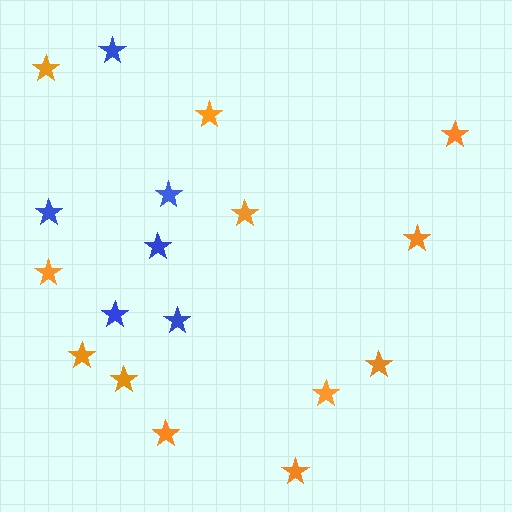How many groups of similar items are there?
There are 2 groups: one group of blue stars (6) and one group of orange stars (12).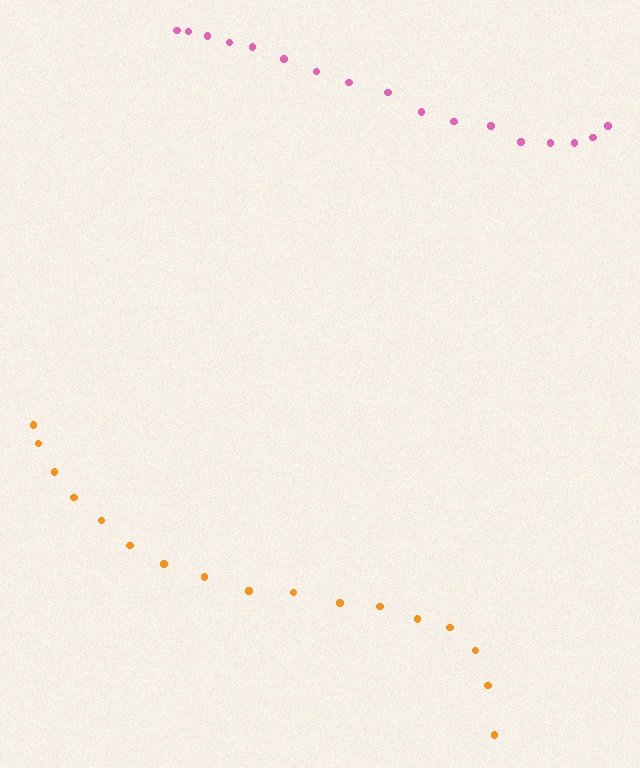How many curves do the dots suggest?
There are 2 distinct paths.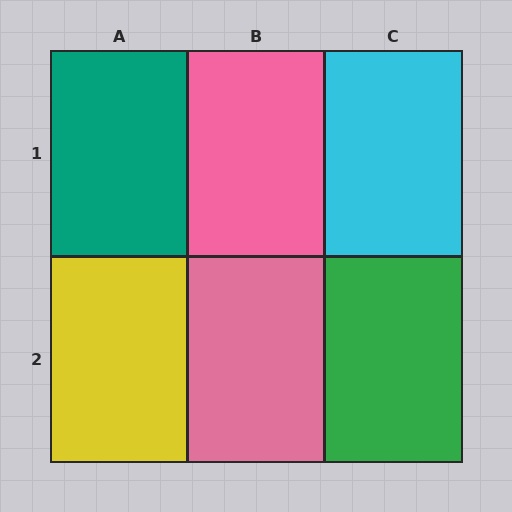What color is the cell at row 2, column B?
Pink.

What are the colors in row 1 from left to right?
Teal, pink, cyan.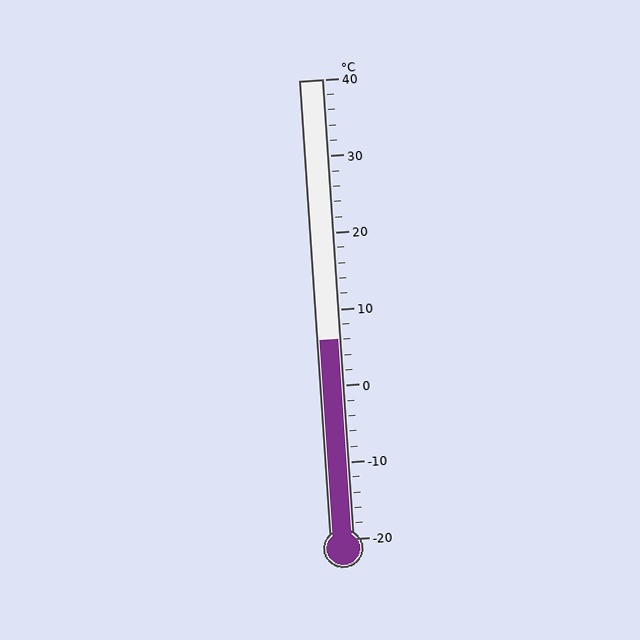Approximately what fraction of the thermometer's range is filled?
The thermometer is filled to approximately 45% of its range.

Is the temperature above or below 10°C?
The temperature is below 10°C.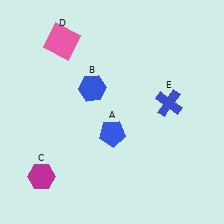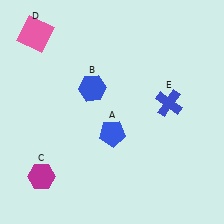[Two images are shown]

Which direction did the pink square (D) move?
The pink square (D) moved left.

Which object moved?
The pink square (D) moved left.